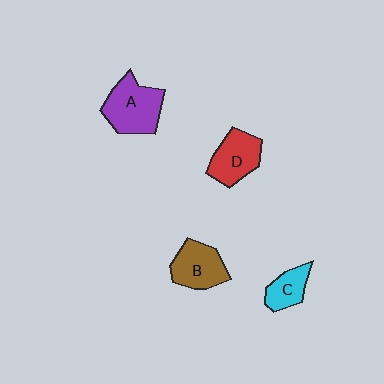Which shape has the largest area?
Shape A (purple).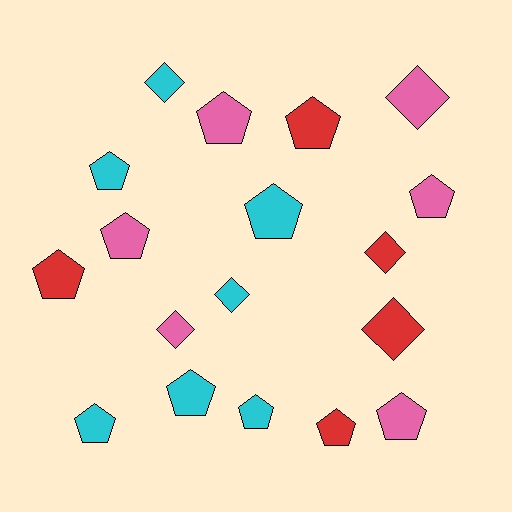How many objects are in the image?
There are 18 objects.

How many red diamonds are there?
There are 2 red diamonds.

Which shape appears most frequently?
Pentagon, with 12 objects.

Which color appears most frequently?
Cyan, with 7 objects.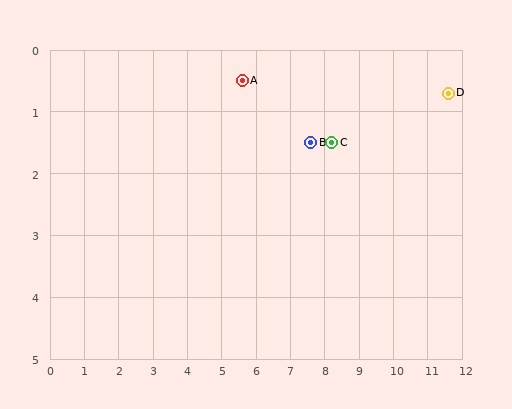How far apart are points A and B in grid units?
Points A and B are about 2.2 grid units apart.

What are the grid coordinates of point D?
Point D is at approximately (11.6, 0.7).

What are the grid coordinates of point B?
Point B is at approximately (7.6, 1.5).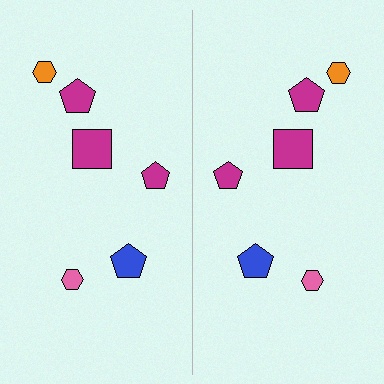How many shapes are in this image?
There are 12 shapes in this image.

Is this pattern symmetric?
Yes, this pattern has bilateral (reflection) symmetry.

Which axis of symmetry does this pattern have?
The pattern has a vertical axis of symmetry running through the center of the image.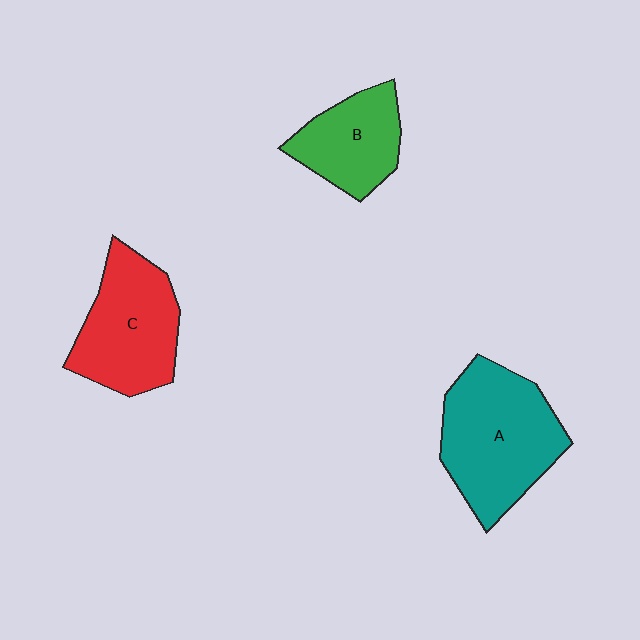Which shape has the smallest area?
Shape B (green).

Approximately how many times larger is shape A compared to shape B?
Approximately 1.6 times.